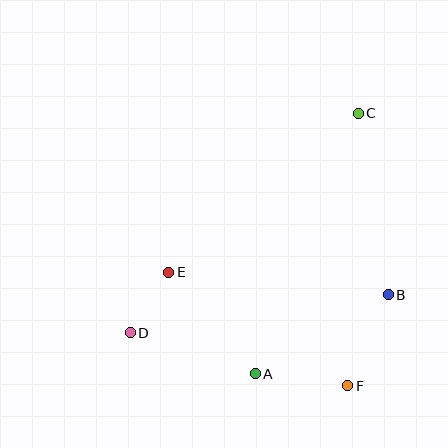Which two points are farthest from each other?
Points C and D are farthest from each other.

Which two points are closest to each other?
Points D and E are closest to each other.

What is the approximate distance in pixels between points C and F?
The distance between C and F is approximately 273 pixels.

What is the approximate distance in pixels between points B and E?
The distance between B and E is approximately 221 pixels.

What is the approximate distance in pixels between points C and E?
The distance between C and E is approximately 247 pixels.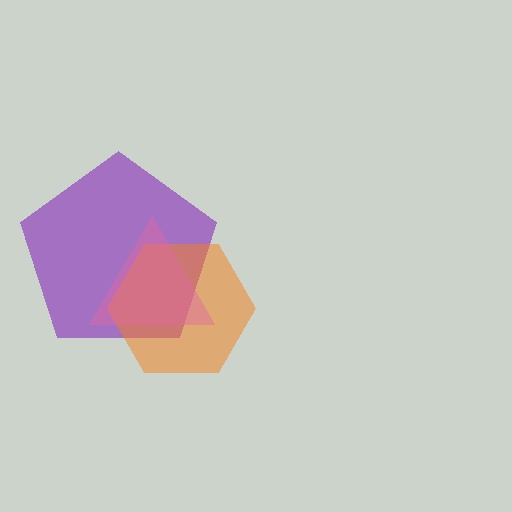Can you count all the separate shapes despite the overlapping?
Yes, there are 3 separate shapes.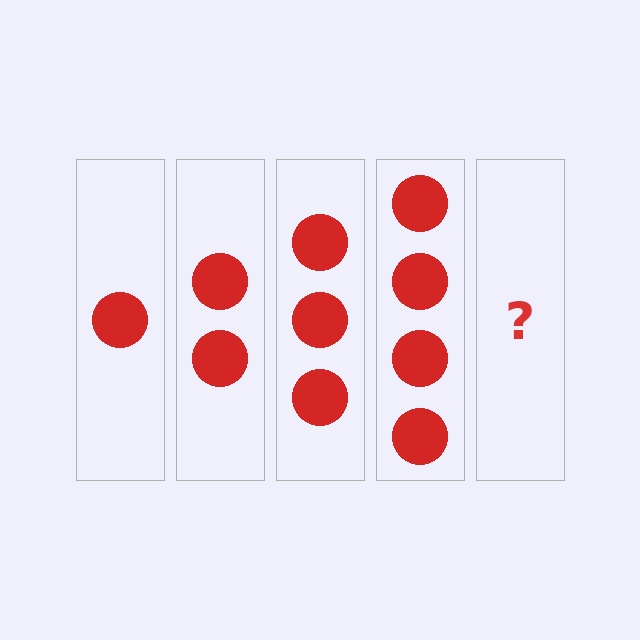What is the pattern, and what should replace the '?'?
The pattern is that each step adds one more circle. The '?' should be 5 circles.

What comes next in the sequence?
The next element should be 5 circles.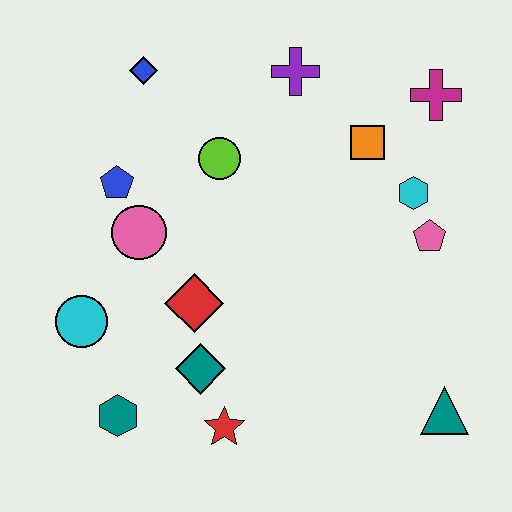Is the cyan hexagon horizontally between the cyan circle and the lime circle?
No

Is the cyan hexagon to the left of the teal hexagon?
No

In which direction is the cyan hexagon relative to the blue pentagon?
The cyan hexagon is to the right of the blue pentagon.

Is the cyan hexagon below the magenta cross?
Yes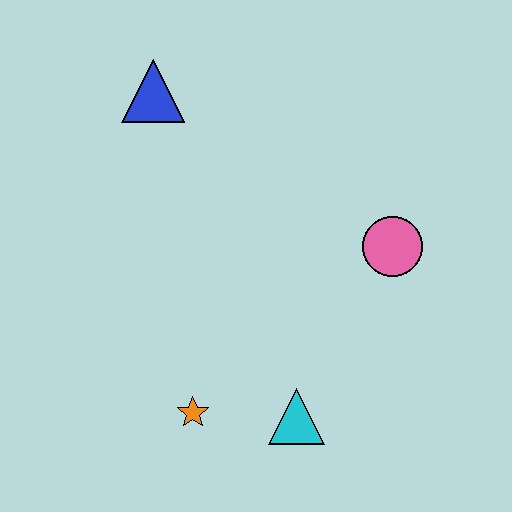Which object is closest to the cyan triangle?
The orange star is closest to the cyan triangle.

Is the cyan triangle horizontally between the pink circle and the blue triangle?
Yes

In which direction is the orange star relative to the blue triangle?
The orange star is below the blue triangle.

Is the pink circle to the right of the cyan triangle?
Yes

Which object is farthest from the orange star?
The blue triangle is farthest from the orange star.